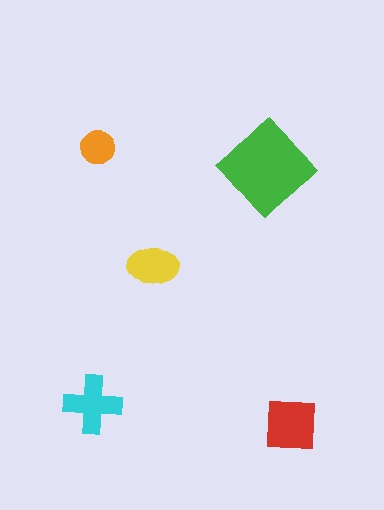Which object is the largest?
The green diamond.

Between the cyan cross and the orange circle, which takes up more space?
The cyan cross.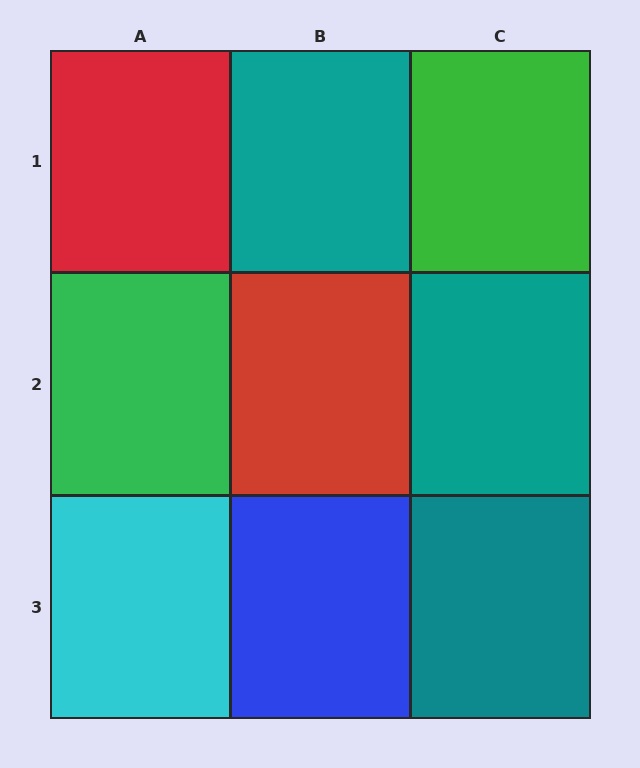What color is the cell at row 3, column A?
Cyan.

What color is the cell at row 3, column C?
Teal.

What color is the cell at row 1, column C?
Green.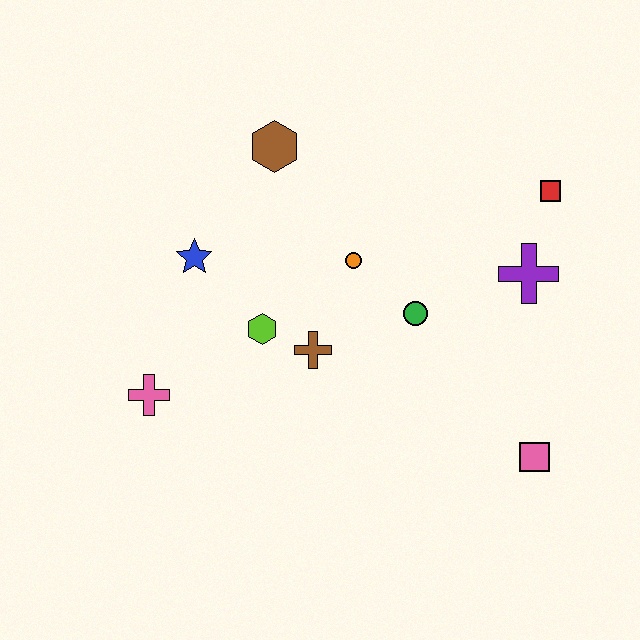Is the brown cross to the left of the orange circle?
Yes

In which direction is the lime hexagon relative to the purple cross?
The lime hexagon is to the left of the purple cross.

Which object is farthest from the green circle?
The pink cross is farthest from the green circle.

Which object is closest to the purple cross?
The red square is closest to the purple cross.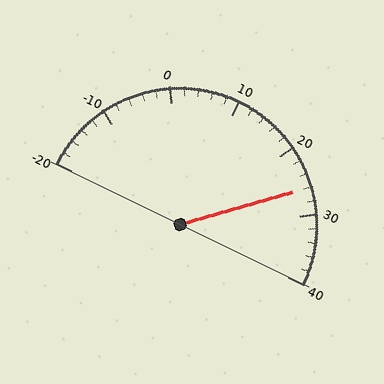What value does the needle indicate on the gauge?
The needle indicates approximately 26.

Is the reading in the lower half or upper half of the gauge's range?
The reading is in the upper half of the range (-20 to 40).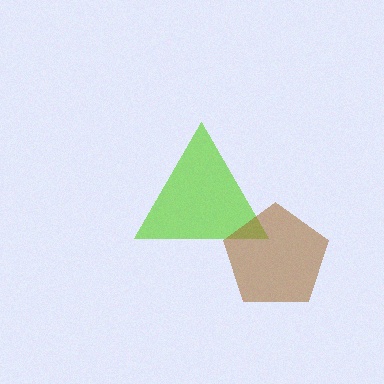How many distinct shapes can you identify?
There are 2 distinct shapes: a lime triangle, a brown pentagon.